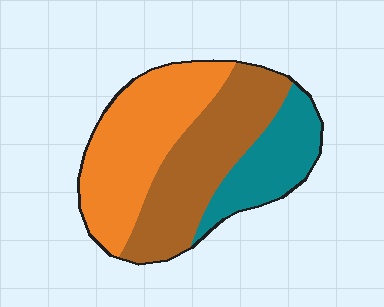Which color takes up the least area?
Teal, at roughly 20%.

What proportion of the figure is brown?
Brown covers around 40% of the figure.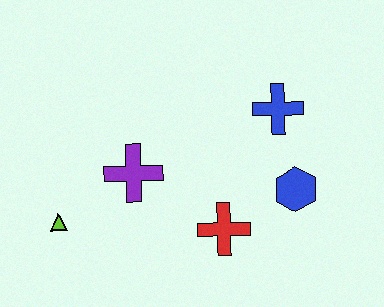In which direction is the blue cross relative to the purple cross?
The blue cross is to the right of the purple cross.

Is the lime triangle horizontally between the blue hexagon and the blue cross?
No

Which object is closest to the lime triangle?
The purple cross is closest to the lime triangle.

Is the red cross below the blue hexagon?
Yes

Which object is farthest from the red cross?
The lime triangle is farthest from the red cross.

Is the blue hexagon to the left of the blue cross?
No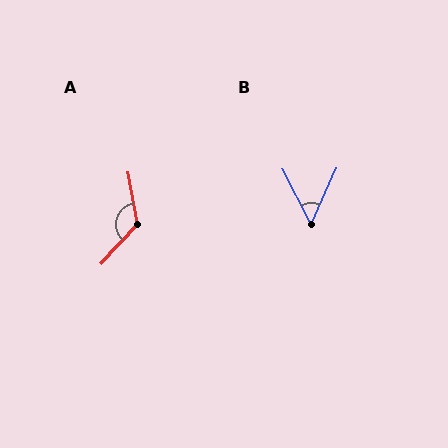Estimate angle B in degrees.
Approximately 51 degrees.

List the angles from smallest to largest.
B (51°), A (127°).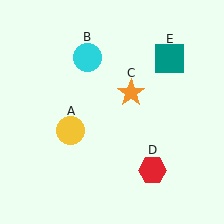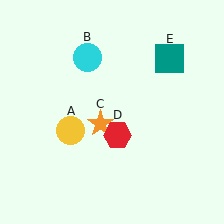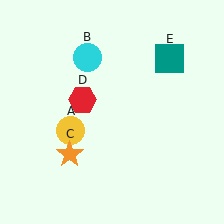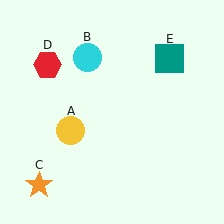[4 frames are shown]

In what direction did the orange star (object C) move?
The orange star (object C) moved down and to the left.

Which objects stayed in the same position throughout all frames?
Yellow circle (object A) and cyan circle (object B) and teal square (object E) remained stationary.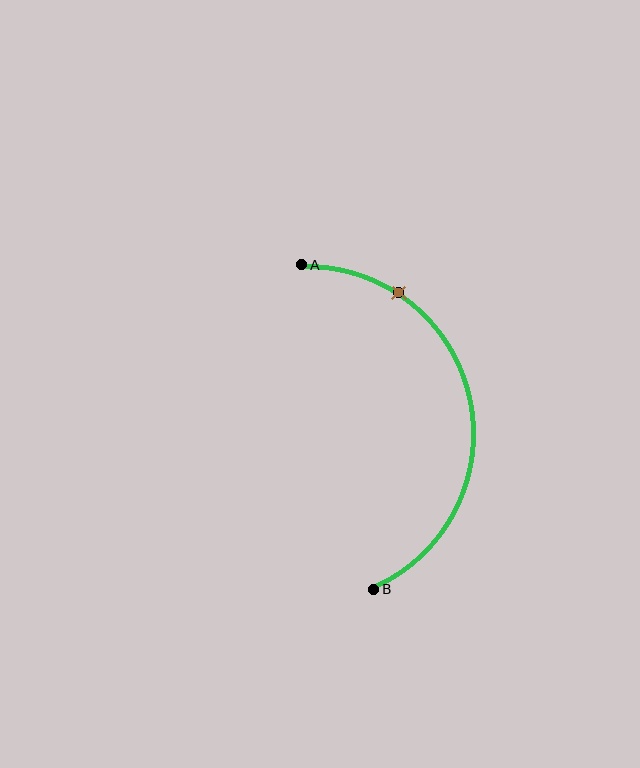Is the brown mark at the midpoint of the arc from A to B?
No. The brown mark lies on the arc but is closer to endpoint A. The arc midpoint would be at the point on the curve equidistant along the arc from both A and B.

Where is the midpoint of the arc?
The arc midpoint is the point on the curve farthest from the straight line joining A and B. It sits to the right of that line.